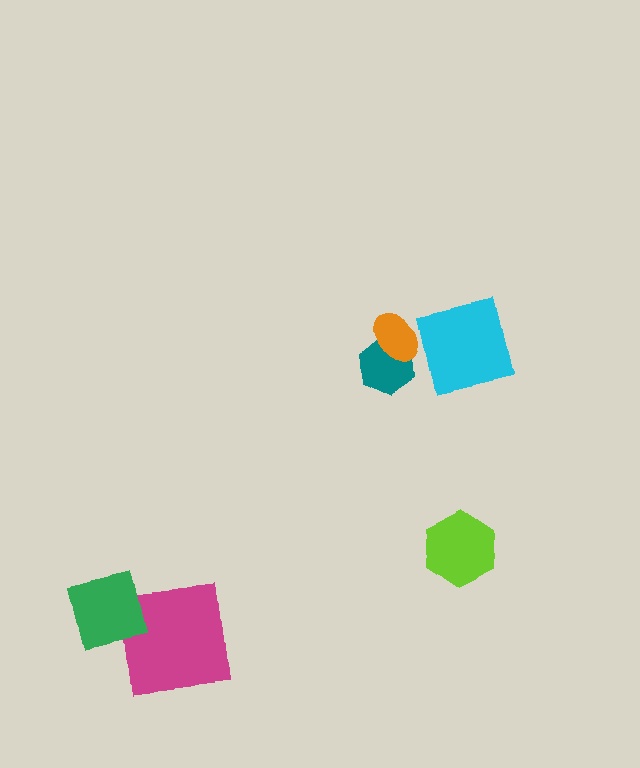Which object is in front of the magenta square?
The green square is in front of the magenta square.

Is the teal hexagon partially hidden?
Yes, it is partially covered by another shape.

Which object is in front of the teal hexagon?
The orange ellipse is in front of the teal hexagon.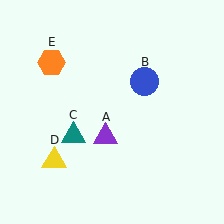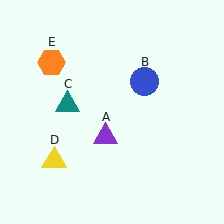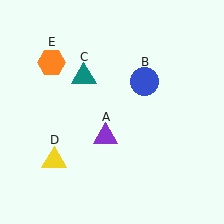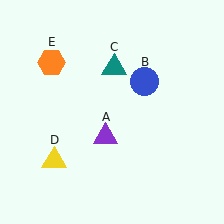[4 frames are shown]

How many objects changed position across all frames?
1 object changed position: teal triangle (object C).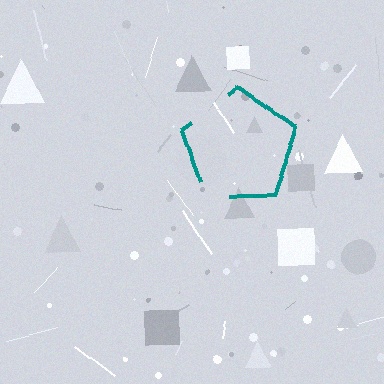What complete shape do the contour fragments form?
The contour fragments form a pentagon.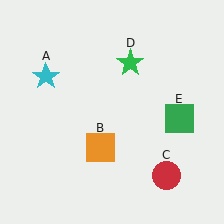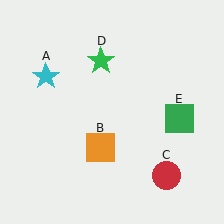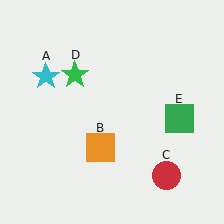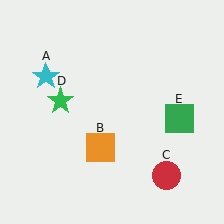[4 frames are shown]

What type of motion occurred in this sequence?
The green star (object D) rotated counterclockwise around the center of the scene.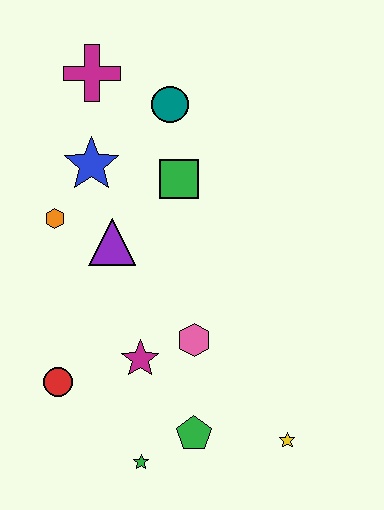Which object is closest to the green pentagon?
The green star is closest to the green pentagon.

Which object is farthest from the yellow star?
The magenta cross is farthest from the yellow star.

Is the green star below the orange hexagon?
Yes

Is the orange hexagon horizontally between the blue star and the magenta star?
No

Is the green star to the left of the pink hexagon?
Yes